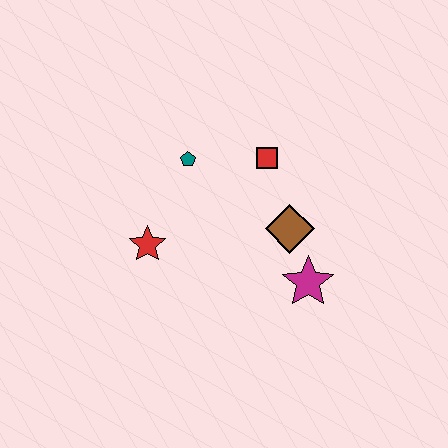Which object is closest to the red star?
The teal pentagon is closest to the red star.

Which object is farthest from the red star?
The magenta star is farthest from the red star.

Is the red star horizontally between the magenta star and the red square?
No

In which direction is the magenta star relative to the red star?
The magenta star is to the right of the red star.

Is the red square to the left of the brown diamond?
Yes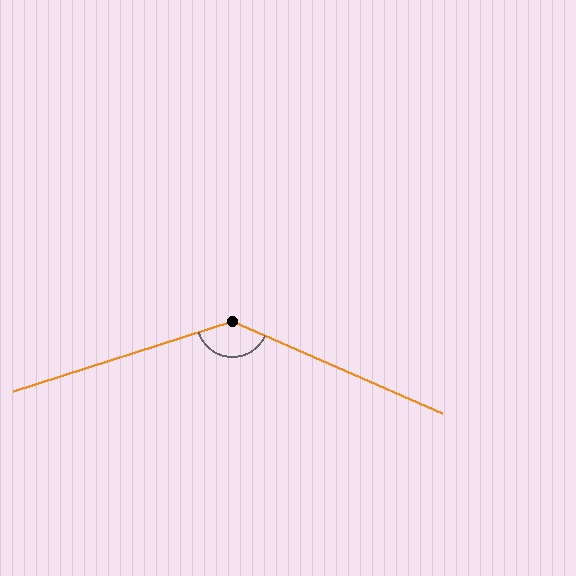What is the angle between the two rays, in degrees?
Approximately 139 degrees.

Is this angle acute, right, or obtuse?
It is obtuse.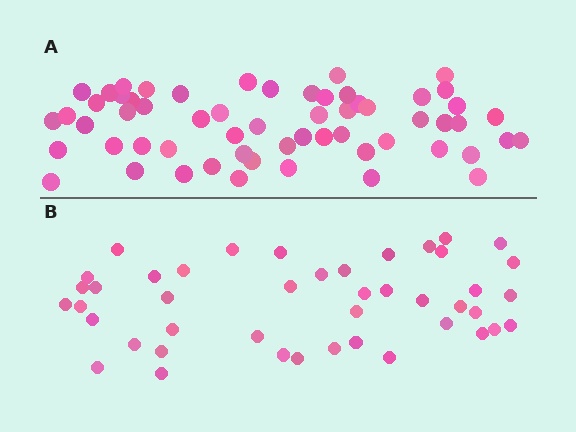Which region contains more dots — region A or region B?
Region A (the top region) has more dots.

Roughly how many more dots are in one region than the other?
Region A has approximately 15 more dots than region B.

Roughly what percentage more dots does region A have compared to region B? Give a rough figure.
About 35% more.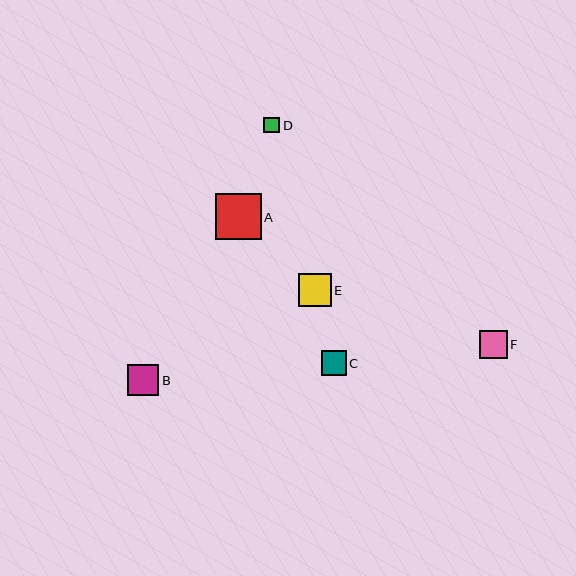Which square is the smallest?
Square D is the smallest with a size of approximately 16 pixels.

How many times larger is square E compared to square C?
Square E is approximately 1.3 times the size of square C.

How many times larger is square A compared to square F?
Square A is approximately 1.6 times the size of square F.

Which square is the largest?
Square A is the largest with a size of approximately 46 pixels.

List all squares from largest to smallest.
From largest to smallest: A, E, B, F, C, D.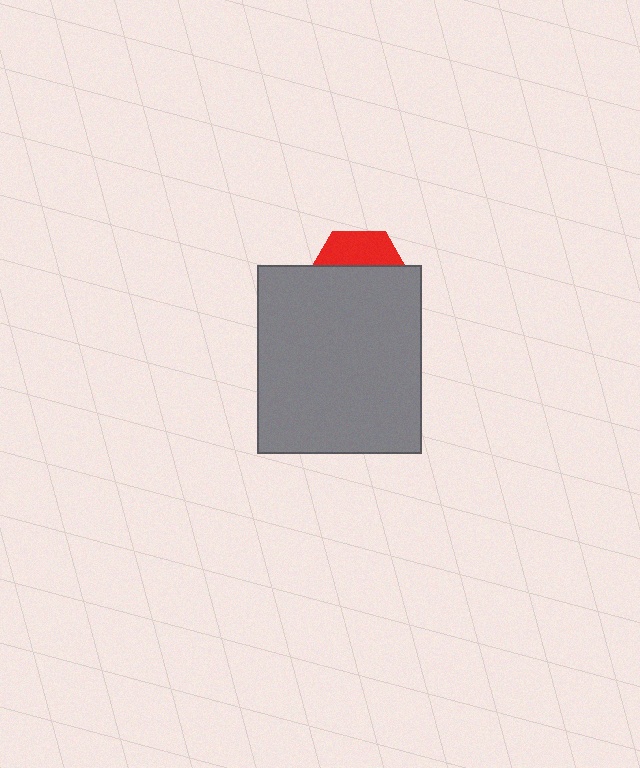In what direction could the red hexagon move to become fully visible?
The red hexagon could move up. That would shift it out from behind the gray rectangle entirely.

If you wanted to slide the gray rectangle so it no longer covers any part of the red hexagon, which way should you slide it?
Slide it down — that is the most direct way to separate the two shapes.